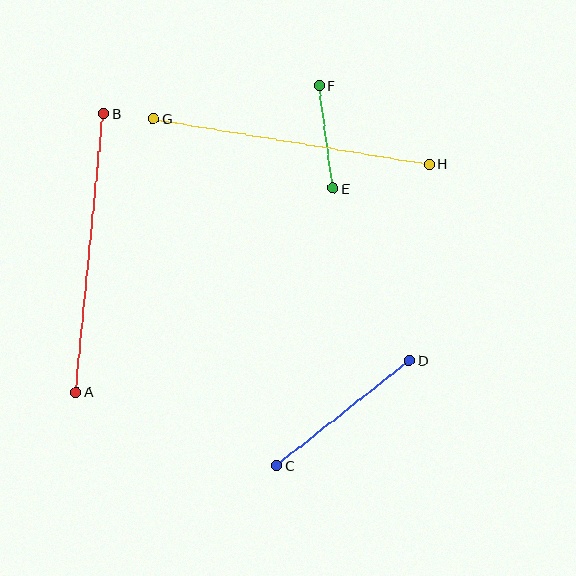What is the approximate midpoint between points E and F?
The midpoint is at approximately (326, 137) pixels.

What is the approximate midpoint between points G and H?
The midpoint is at approximately (291, 141) pixels.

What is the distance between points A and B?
The distance is approximately 280 pixels.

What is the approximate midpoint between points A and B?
The midpoint is at approximately (90, 253) pixels.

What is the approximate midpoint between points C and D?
The midpoint is at approximately (343, 413) pixels.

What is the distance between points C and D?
The distance is approximately 170 pixels.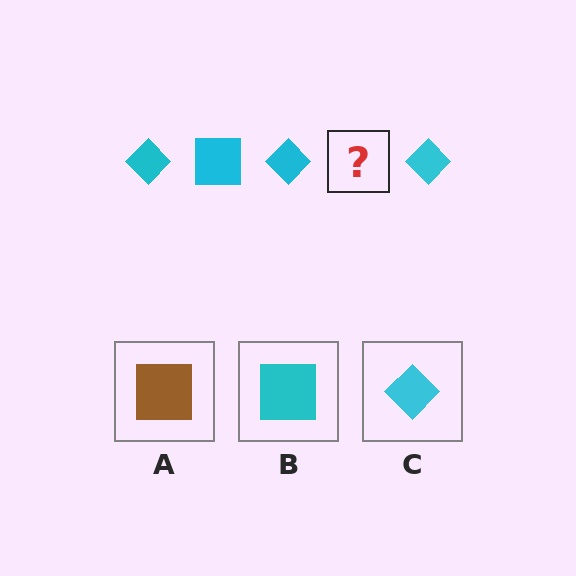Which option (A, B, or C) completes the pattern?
B.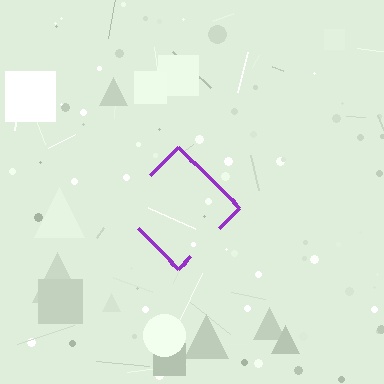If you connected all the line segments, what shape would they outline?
They would outline a diamond.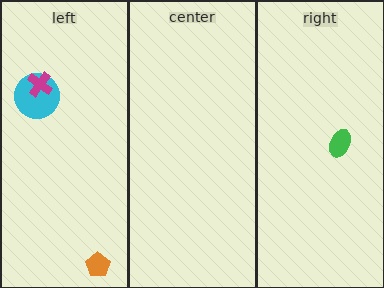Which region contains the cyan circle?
The left region.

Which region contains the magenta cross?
The left region.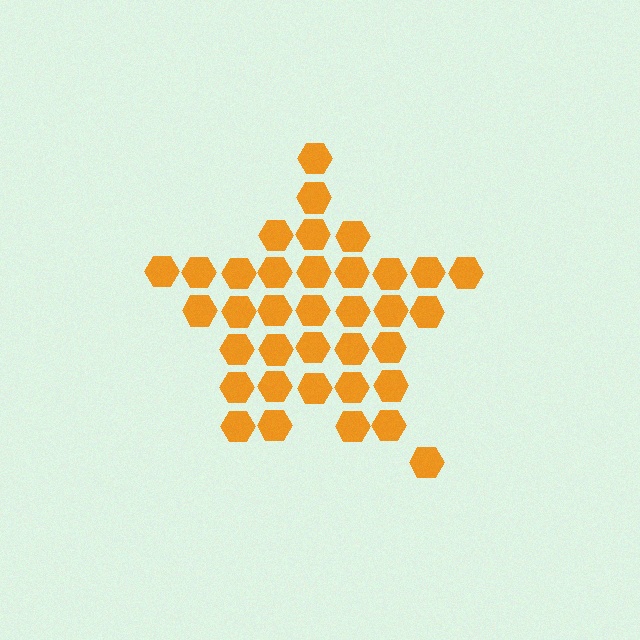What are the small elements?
The small elements are hexagons.